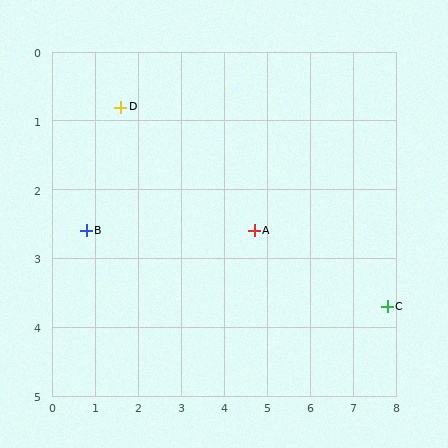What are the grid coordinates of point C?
Point C is at approximately (7.8, 3.7).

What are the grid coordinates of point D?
Point D is at approximately (1.6, 0.8).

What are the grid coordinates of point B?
Point B is at approximately (0.8, 2.6).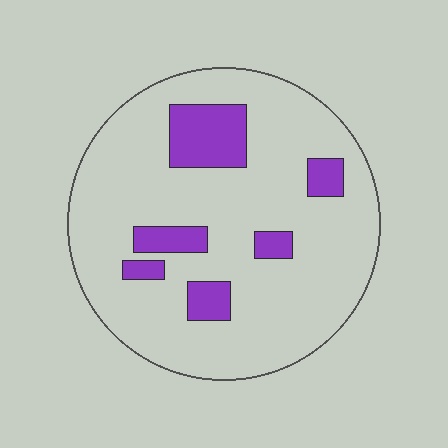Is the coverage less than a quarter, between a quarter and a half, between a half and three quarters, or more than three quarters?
Less than a quarter.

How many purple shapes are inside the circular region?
6.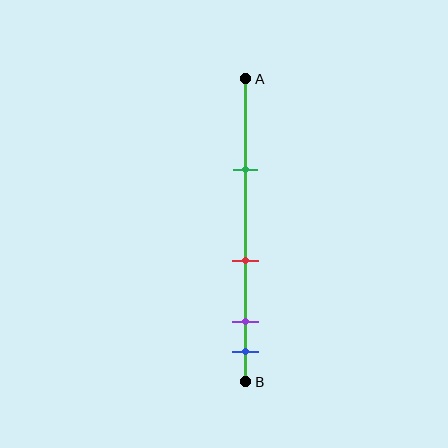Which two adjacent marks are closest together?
The purple and blue marks are the closest adjacent pair.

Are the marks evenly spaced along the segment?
No, the marks are not evenly spaced.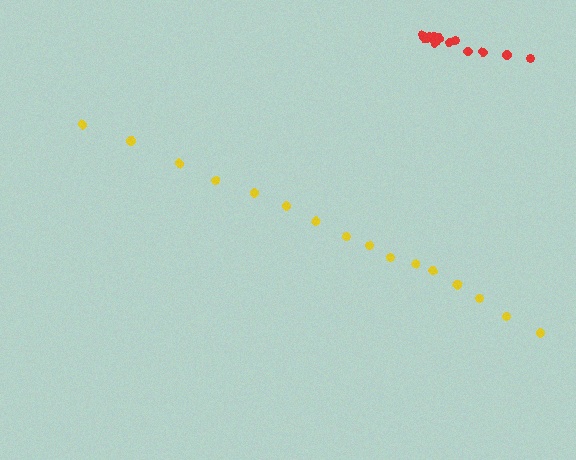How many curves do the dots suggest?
There are 2 distinct paths.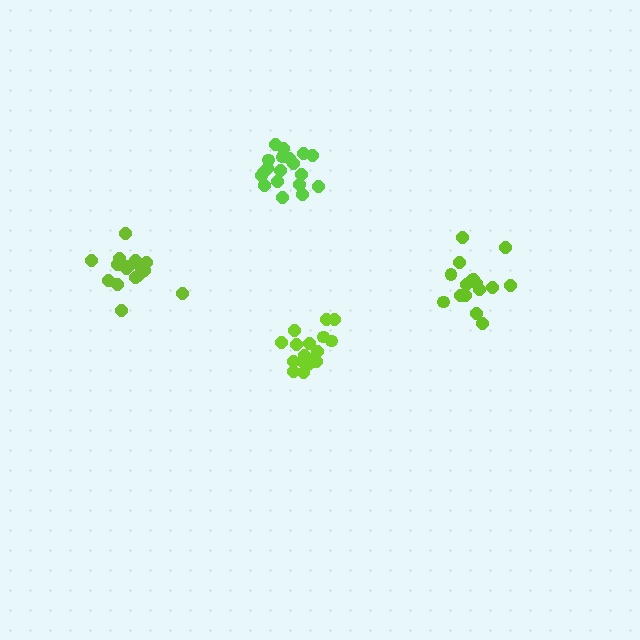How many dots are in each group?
Group 1: 16 dots, Group 2: 19 dots, Group 3: 19 dots, Group 4: 16 dots (70 total).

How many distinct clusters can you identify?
There are 4 distinct clusters.